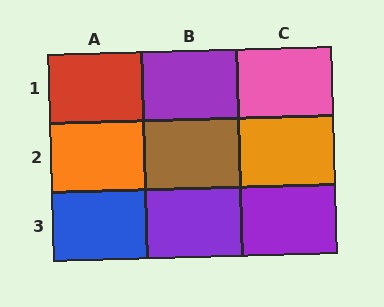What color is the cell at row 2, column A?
Orange.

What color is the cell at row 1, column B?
Purple.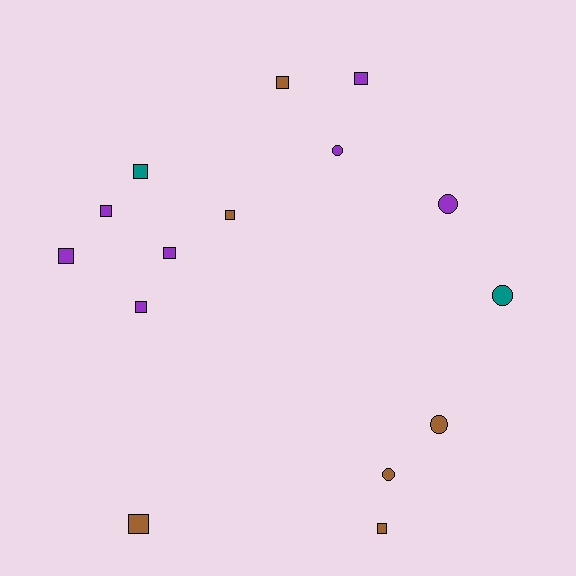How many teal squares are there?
There is 1 teal square.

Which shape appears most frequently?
Square, with 10 objects.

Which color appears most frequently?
Purple, with 7 objects.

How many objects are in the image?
There are 15 objects.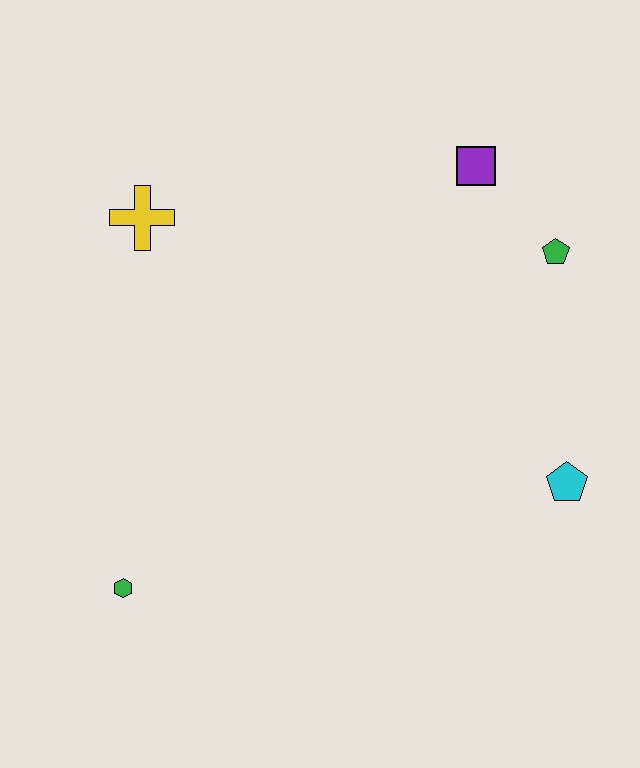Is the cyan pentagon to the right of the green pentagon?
Yes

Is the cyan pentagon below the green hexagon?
No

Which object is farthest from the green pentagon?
The green hexagon is farthest from the green pentagon.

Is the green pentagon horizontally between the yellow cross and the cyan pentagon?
Yes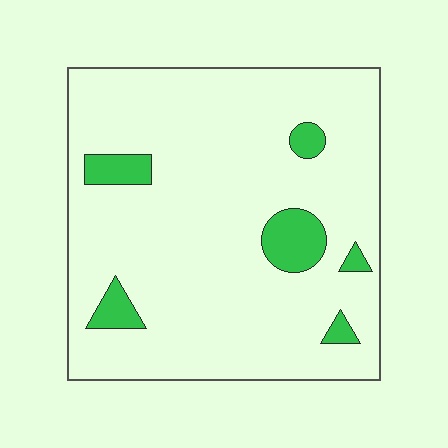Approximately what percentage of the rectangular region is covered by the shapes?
Approximately 10%.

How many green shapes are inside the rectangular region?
6.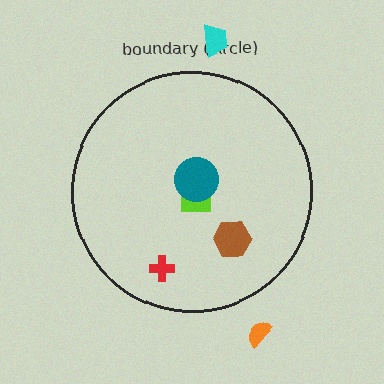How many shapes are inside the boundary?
4 inside, 2 outside.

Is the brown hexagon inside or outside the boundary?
Inside.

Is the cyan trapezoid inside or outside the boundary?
Outside.